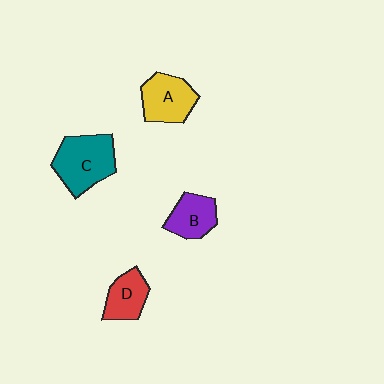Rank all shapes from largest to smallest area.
From largest to smallest: C (teal), A (yellow), B (purple), D (red).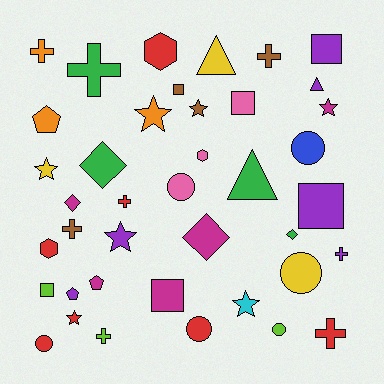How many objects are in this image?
There are 40 objects.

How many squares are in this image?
There are 6 squares.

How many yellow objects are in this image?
There are 3 yellow objects.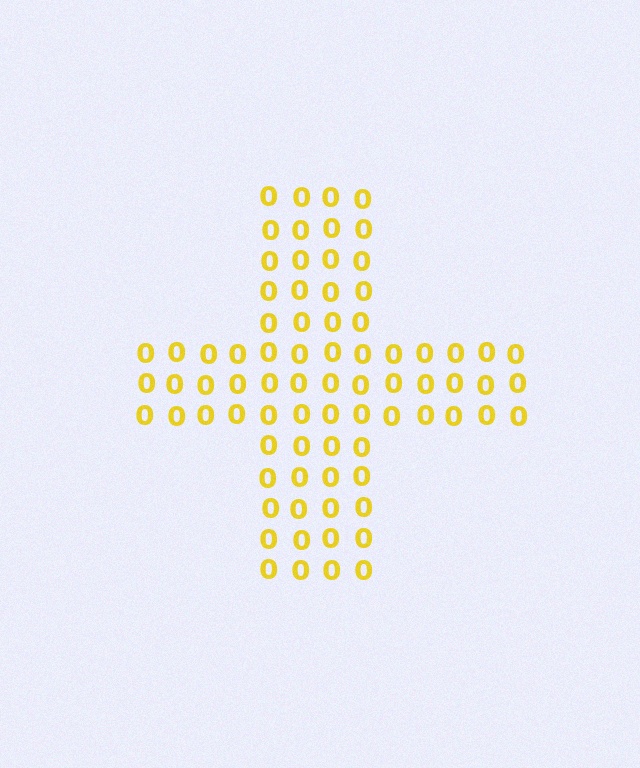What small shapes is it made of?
It is made of small digit 0's.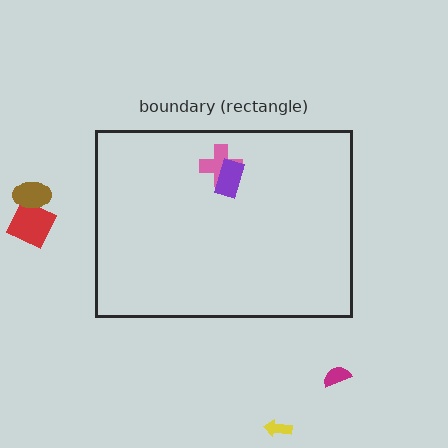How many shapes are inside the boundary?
2 inside, 4 outside.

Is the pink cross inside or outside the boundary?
Inside.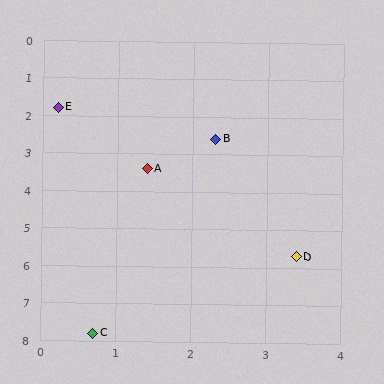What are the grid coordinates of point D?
Point D is at approximately (3.4, 5.7).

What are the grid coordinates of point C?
Point C is at approximately (0.7, 7.8).